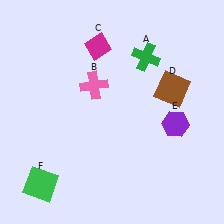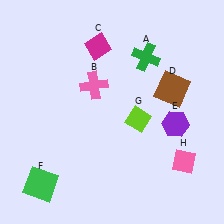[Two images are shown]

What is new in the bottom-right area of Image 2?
A lime diamond (G) was added in the bottom-right area of Image 2.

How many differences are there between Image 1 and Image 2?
There are 2 differences between the two images.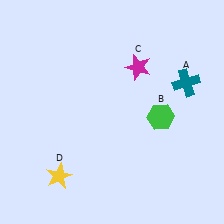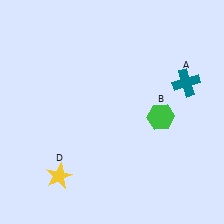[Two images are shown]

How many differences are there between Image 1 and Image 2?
There is 1 difference between the two images.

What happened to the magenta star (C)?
The magenta star (C) was removed in Image 2. It was in the top-right area of Image 1.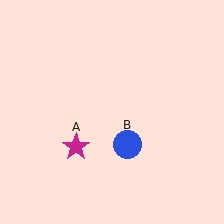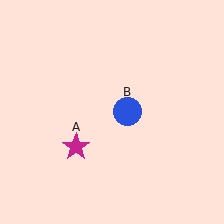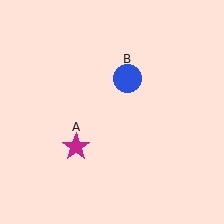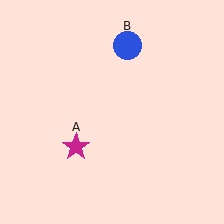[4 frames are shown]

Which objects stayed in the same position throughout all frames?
Magenta star (object A) remained stationary.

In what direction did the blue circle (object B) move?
The blue circle (object B) moved up.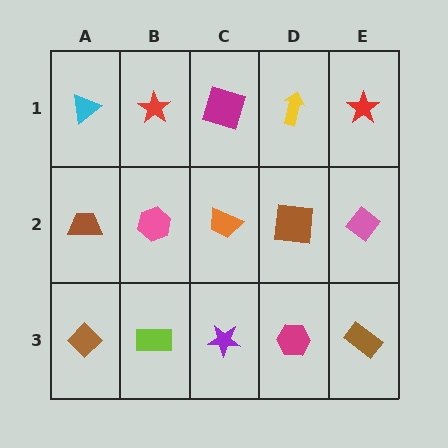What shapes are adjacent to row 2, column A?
A cyan triangle (row 1, column A), a brown diamond (row 3, column A), a pink hexagon (row 2, column B).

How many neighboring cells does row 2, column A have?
3.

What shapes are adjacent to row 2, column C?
A magenta square (row 1, column C), a purple star (row 3, column C), a pink hexagon (row 2, column B), a brown square (row 2, column D).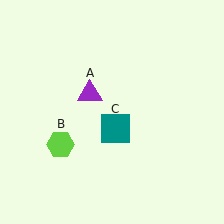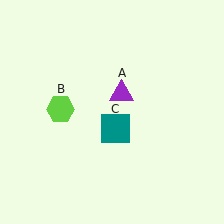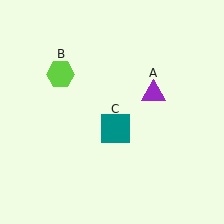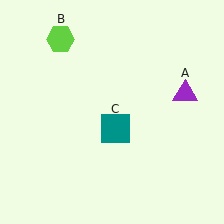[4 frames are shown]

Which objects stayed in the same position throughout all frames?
Teal square (object C) remained stationary.